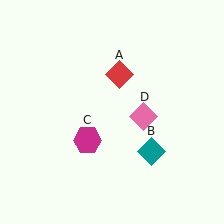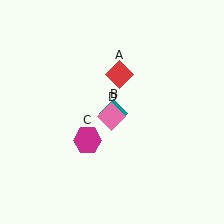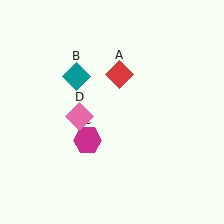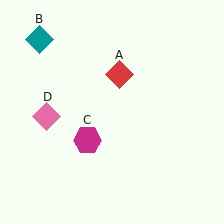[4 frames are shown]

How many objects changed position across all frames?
2 objects changed position: teal diamond (object B), pink diamond (object D).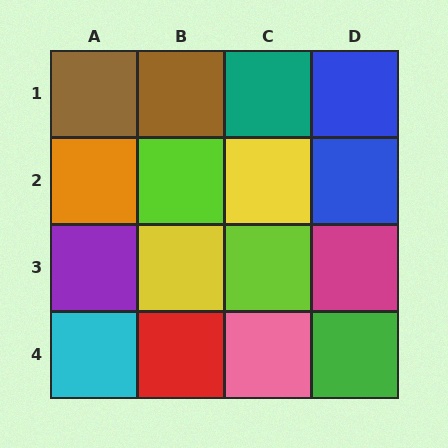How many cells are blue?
2 cells are blue.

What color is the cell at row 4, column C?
Pink.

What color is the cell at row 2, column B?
Lime.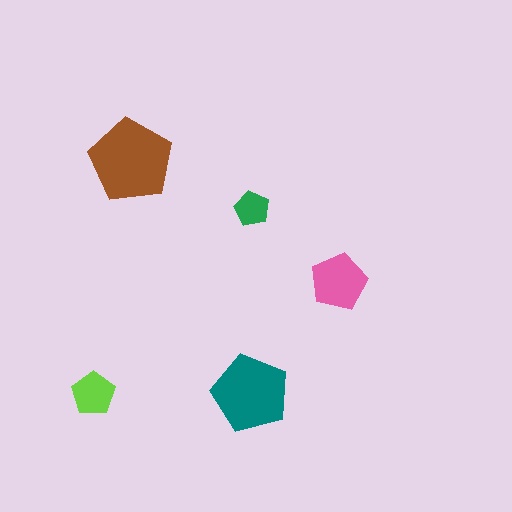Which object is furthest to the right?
The pink pentagon is rightmost.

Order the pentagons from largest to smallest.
the brown one, the teal one, the pink one, the lime one, the green one.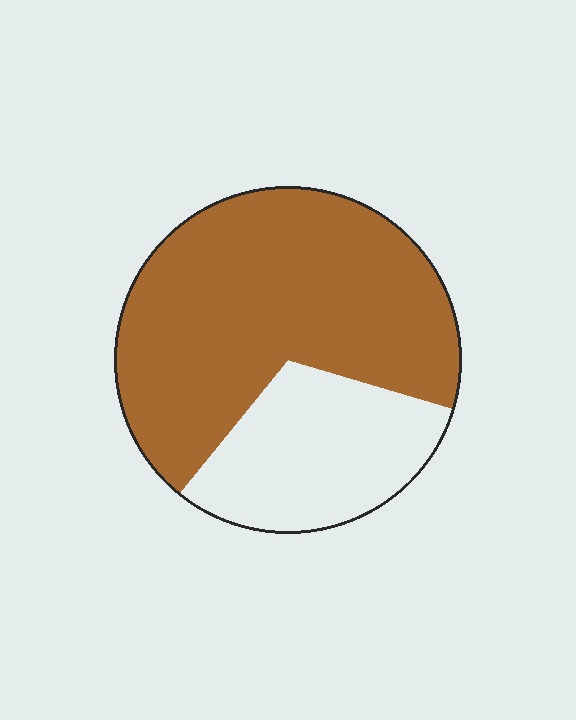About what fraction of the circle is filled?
About two thirds (2/3).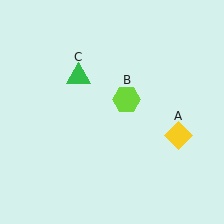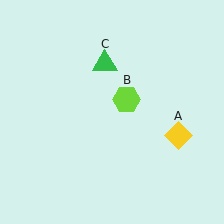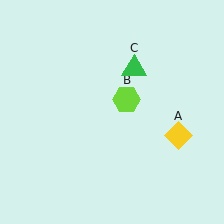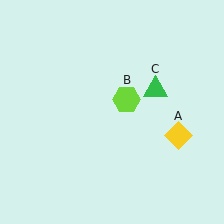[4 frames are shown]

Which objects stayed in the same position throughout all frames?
Yellow diamond (object A) and lime hexagon (object B) remained stationary.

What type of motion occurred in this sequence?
The green triangle (object C) rotated clockwise around the center of the scene.